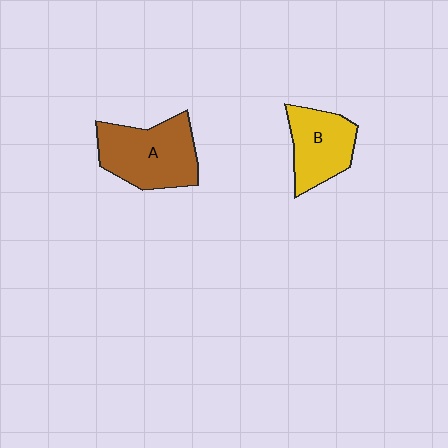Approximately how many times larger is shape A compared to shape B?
Approximately 1.3 times.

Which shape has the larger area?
Shape A (brown).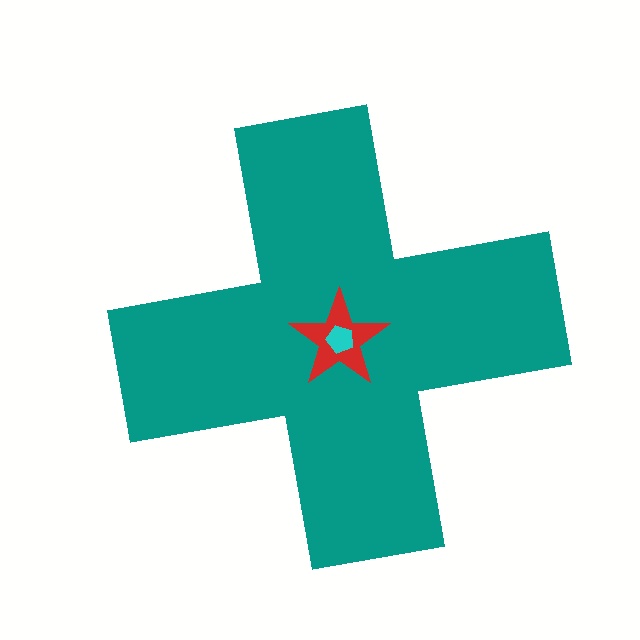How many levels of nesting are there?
3.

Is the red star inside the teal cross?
Yes.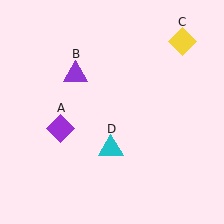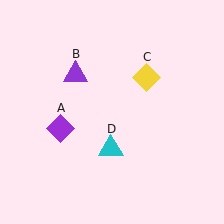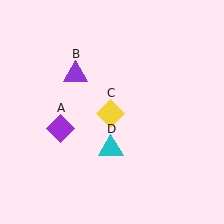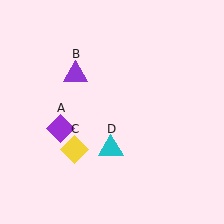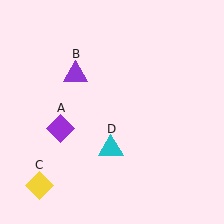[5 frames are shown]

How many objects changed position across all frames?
1 object changed position: yellow diamond (object C).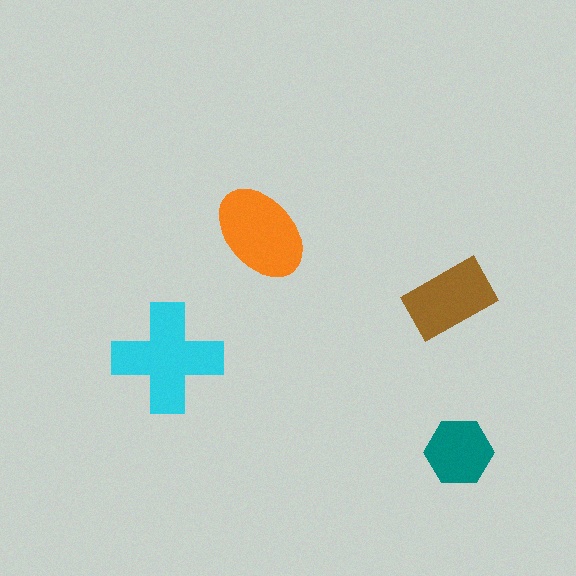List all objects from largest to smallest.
The cyan cross, the orange ellipse, the brown rectangle, the teal hexagon.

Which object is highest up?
The orange ellipse is topmost.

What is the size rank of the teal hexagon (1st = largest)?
4th.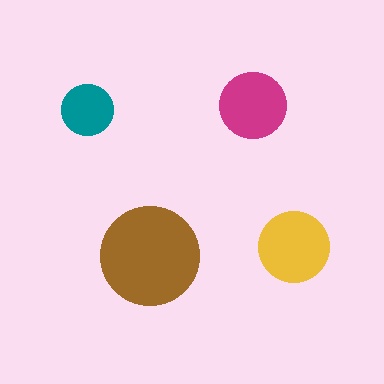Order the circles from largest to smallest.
the brown one, the yellow one, the magenta one, the teal one.